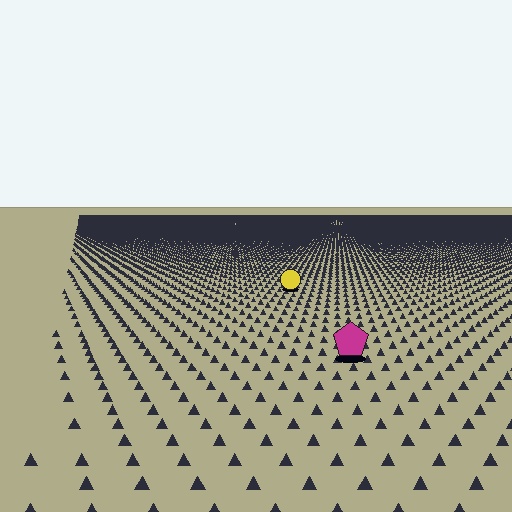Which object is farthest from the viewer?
The yellow circle is farthest from the viewer. It appears smaller and the ground texture around it is denser.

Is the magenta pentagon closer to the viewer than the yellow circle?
Yes. The magenta pentagon is closer — you can tell from the texture gradient: the ground texture is coarser near it.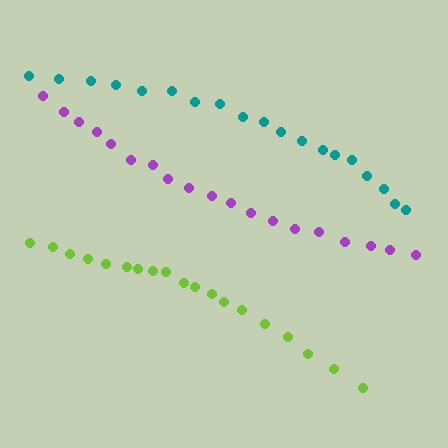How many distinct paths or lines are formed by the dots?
There are 3 distinct paths.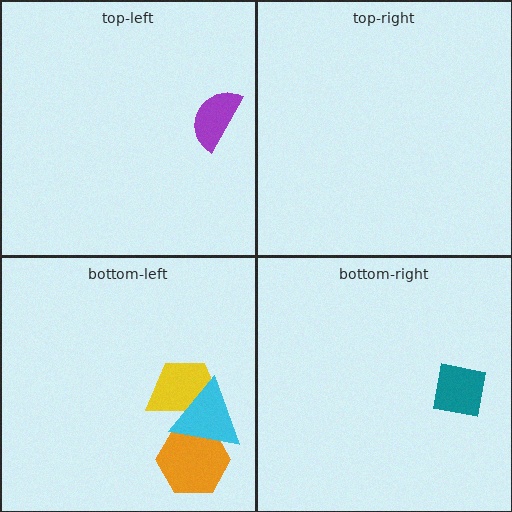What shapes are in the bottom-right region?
The teal square.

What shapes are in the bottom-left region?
The yellow trapezoid, the orange hexagon, the cyan triangle.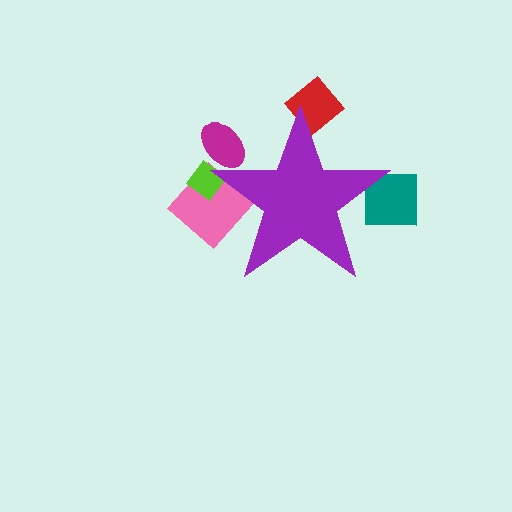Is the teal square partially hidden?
Yes, the teal square is partially hidden behind the purple star.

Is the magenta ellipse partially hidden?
Yes, the magenta ellipse is partially hidden behind the purple star.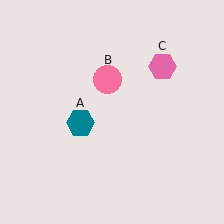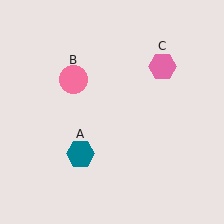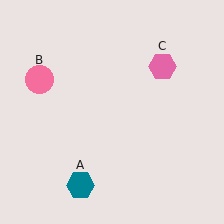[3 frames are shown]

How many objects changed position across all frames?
2 objects changed position: teal hexagon (object A), pink circle (object B).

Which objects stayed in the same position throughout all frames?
Pink hexagon (object C) remained stationary.